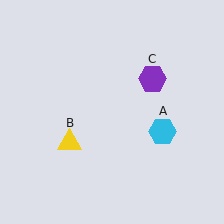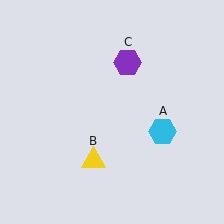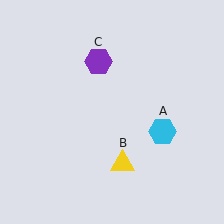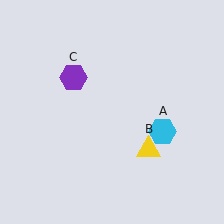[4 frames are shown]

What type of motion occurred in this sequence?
The yellow triangle (object B), purple hexagon (object C) rotated counterclockwise around the center of the scene.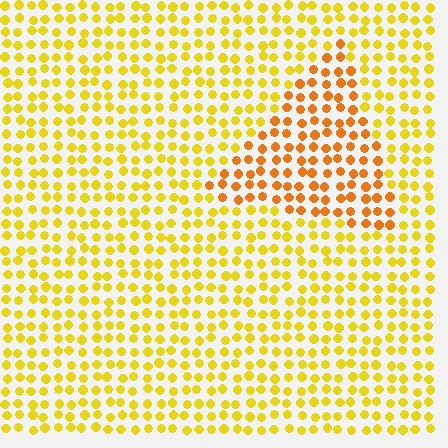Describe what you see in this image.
The image is filled with small yellow elements in a uniform arrangement. A triangle-shaped region is visible where the elements are tinted to a slightly different hue, forming a subtle color boundary.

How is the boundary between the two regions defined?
The boundary is defined purely by a slight shift in hue (about 28 degrees). Spacing, size, and orientation are identical on both sides.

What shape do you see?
I see a triangle.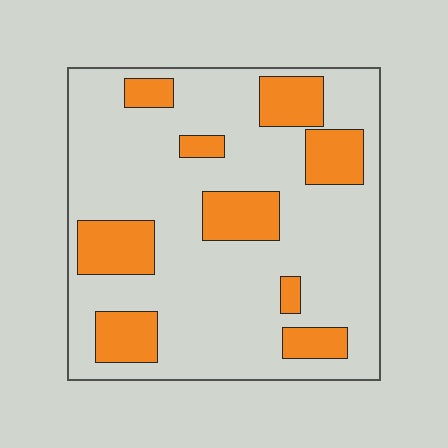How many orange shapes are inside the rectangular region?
9.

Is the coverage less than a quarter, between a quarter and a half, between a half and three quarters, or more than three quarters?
Less than a quarter.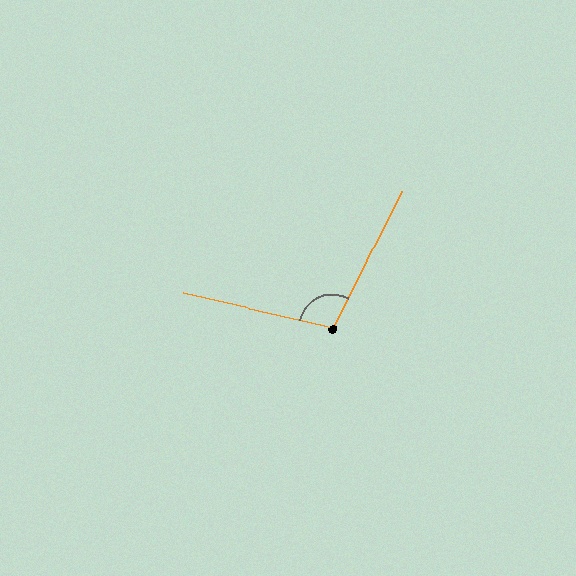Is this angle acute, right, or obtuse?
It is obtuse.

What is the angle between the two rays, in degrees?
Approximately 103 degrees.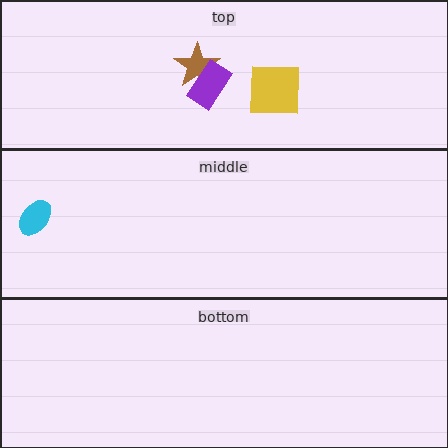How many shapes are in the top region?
3.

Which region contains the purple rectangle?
The top region.